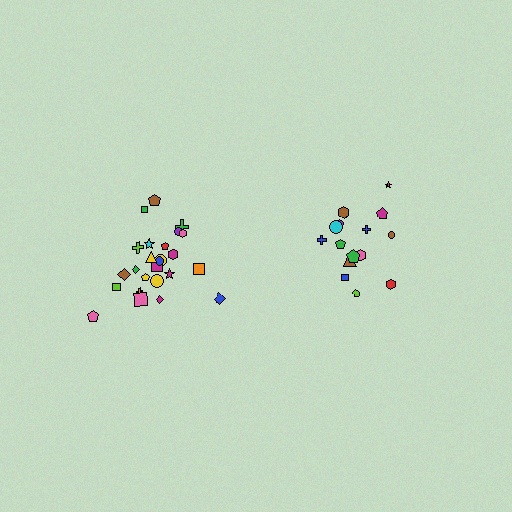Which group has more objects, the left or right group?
The left group.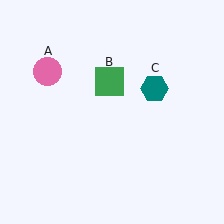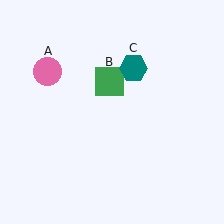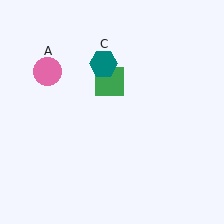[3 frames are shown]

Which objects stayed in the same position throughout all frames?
Pink circle (object A) and green square (object B) remained stationary.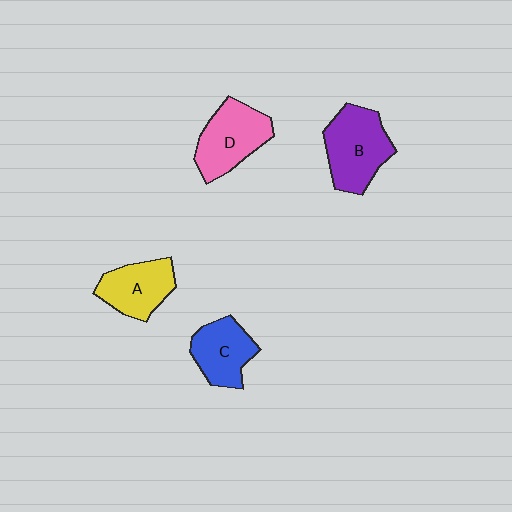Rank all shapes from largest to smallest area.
From largest to smallest: B (purple), D (pink), A (yellow), C (blue).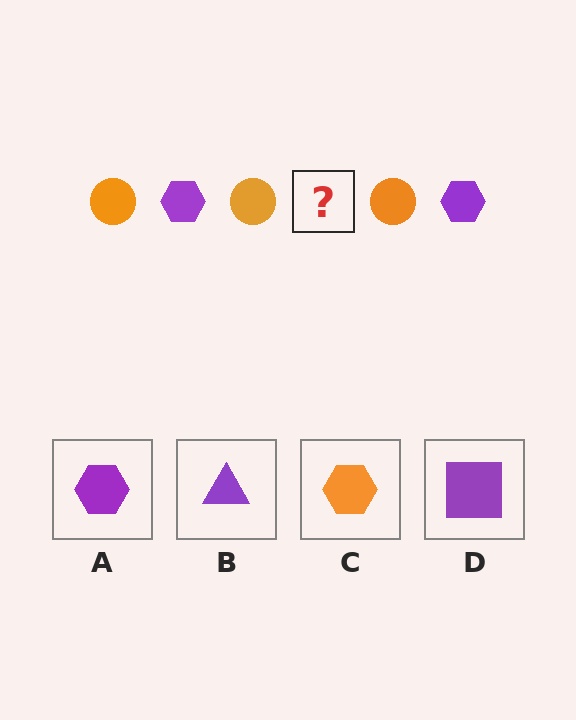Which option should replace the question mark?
Option A.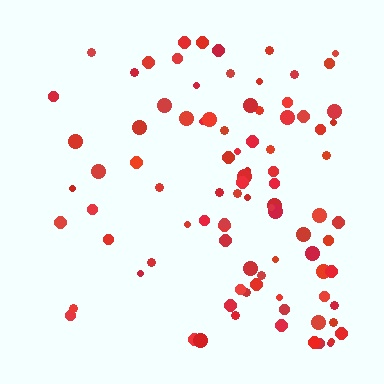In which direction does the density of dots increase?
From left to right, with the right side densest.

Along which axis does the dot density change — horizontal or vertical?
Horizontal.